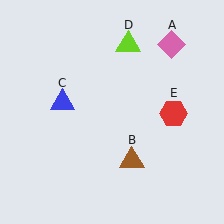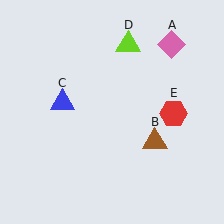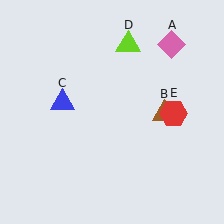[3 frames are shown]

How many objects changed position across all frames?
1 object changed position: brown triangle (object B).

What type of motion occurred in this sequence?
The brown triangle (object B) rotated counterclockwise around the center of the scene.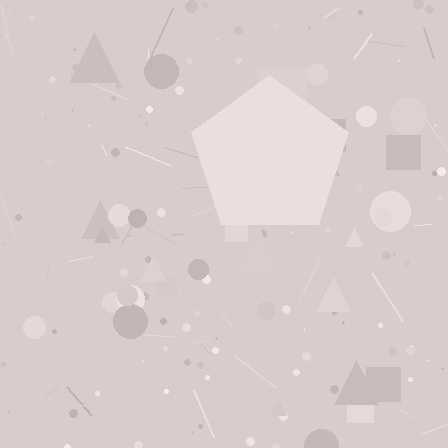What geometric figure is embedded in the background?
A pentagon is embedded in the background.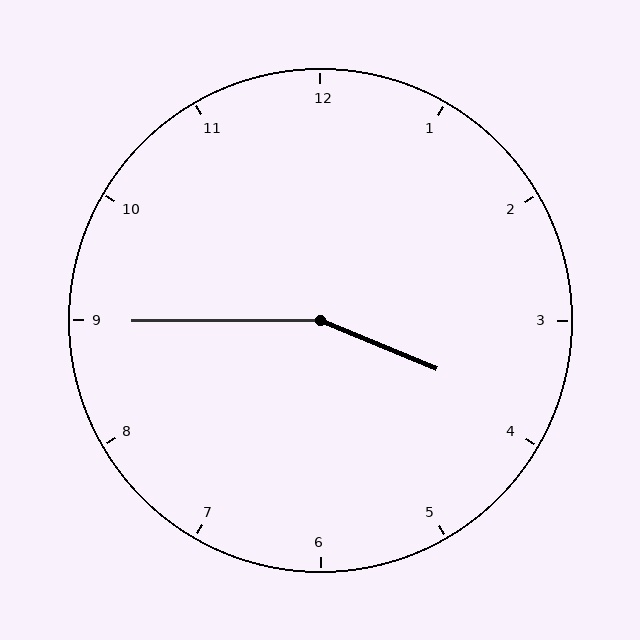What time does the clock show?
3:45.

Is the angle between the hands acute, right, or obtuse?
It is obtuse.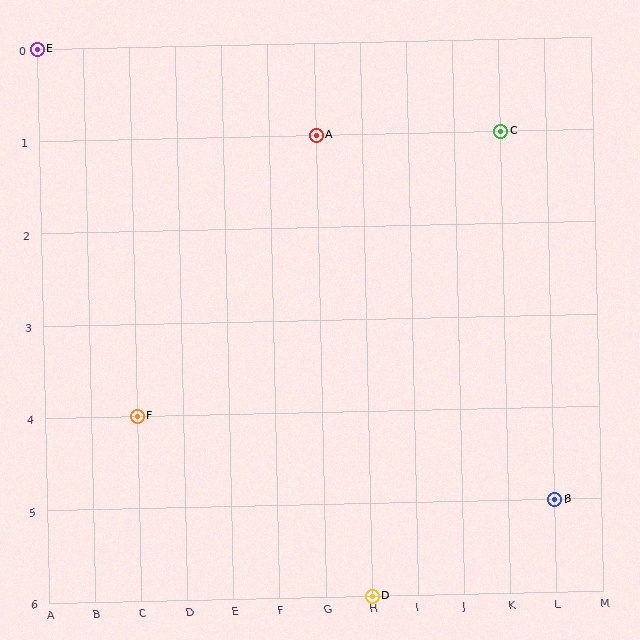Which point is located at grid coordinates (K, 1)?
Point C is at (K, 1).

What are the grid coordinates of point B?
Point B is at grid coordinates (L, 5).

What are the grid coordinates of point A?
Point A is at grid coordinates (G, 1).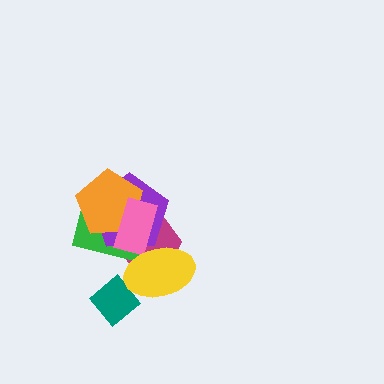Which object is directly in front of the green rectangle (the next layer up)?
The purple pentagon is directly in front of the green rectangle.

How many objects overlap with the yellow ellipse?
5 objects overlap with the yellow ellipse.